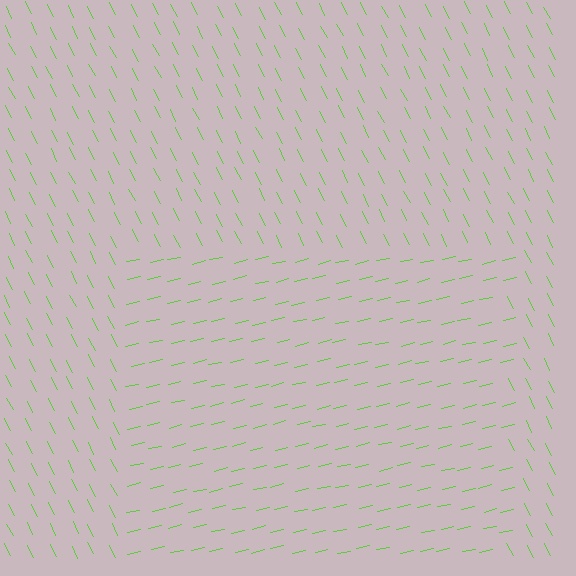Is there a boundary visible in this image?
Yes, there is a texture boundary formed by a change in line orientation.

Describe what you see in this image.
The image is filled with small lime line segments. A rectangle region in the image has lines oriented differently from the surrounding lines, creating a visible texture boundary.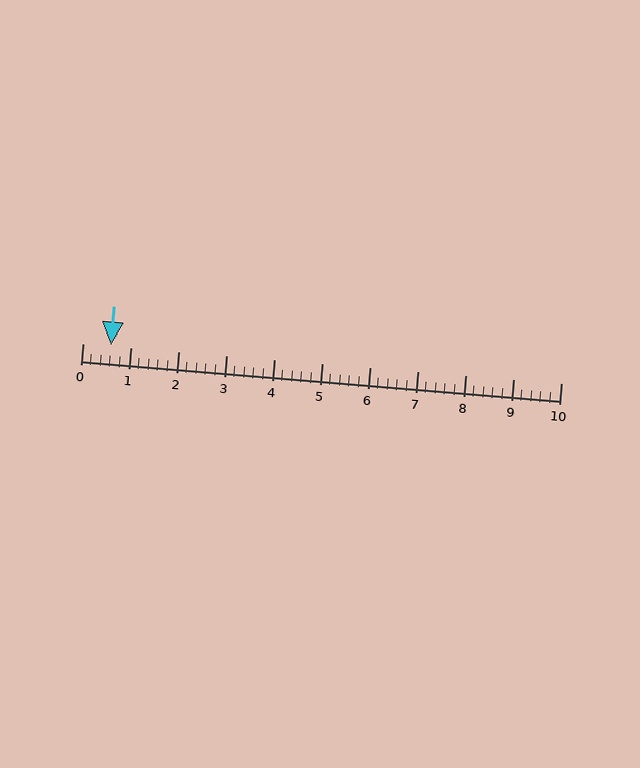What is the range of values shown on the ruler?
The ruler shows values from 0 to 10.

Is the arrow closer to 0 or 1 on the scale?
The arrow is closer to 1.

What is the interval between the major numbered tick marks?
The major tick marks are spaced 1 units apart.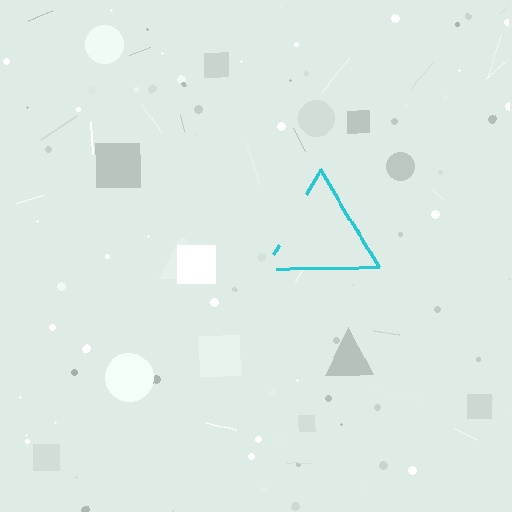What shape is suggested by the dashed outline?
The dashed outline suggests a triangle.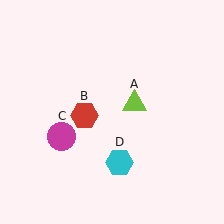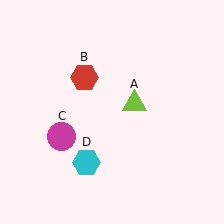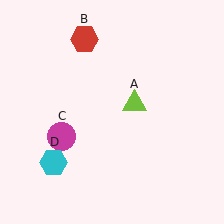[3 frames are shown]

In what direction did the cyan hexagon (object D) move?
The cyan hexagon (object D) moved left.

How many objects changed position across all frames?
2 objects changed position: red hexagon (object B), cyan hexagon (object D).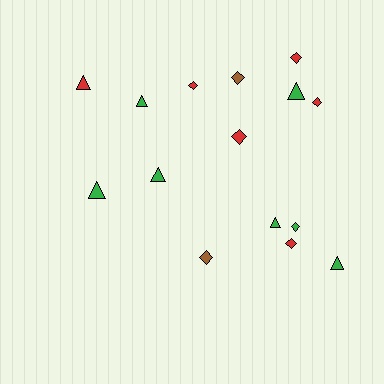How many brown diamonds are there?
There are 2 brown diamonds.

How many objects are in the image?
There are 15 objects.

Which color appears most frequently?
Green, with 7 objects.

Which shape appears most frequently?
Diamond, with 8 objects.